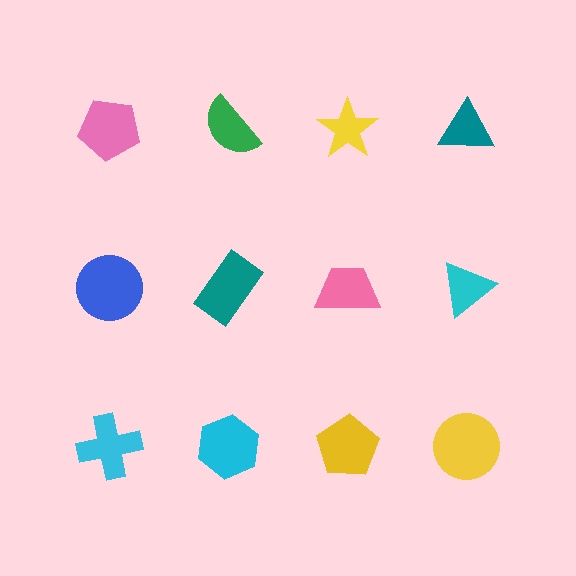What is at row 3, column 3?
A yellow pentagon.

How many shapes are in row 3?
4 shapes.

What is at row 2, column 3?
A pink trapezoid.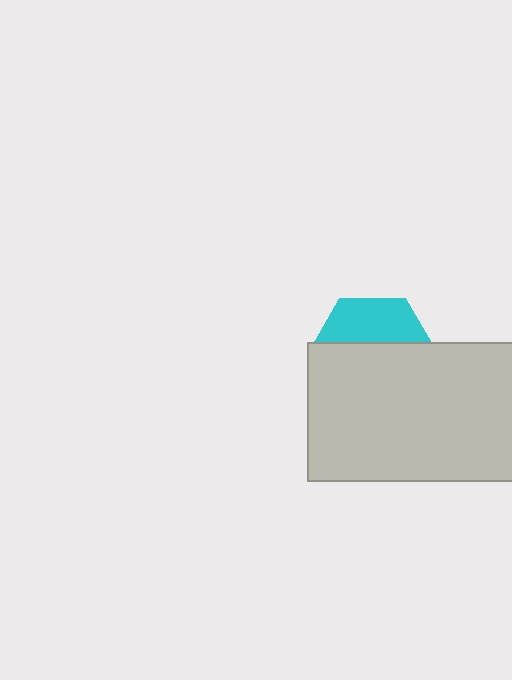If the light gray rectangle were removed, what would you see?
You would see the complete cyan hexagon.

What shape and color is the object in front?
The object in front is a light gray rectangle.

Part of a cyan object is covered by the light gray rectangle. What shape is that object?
It is a hexagon.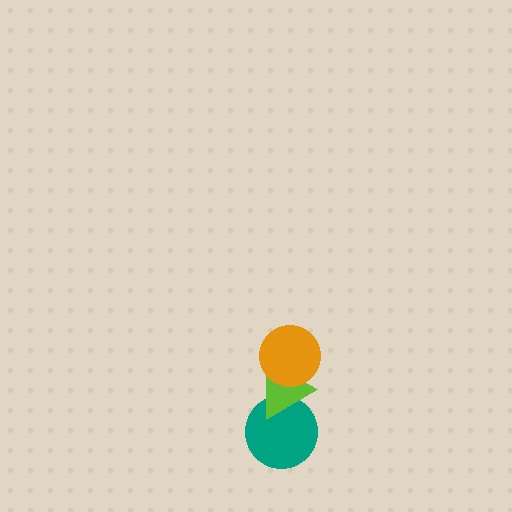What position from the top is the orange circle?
The orange circle is 1st from the top.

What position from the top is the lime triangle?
The lime triangle is 2nd from the top.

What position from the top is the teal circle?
The teal circle is 3rd from the top.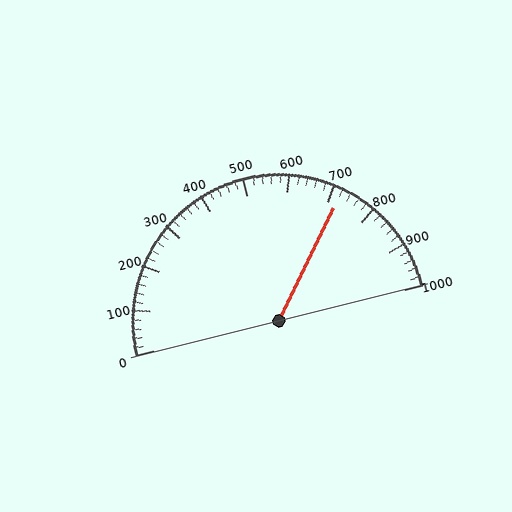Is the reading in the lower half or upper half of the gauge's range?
The reading is in the upper half of the range (0 to 1000).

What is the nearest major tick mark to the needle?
The nearest major tick mark is 700.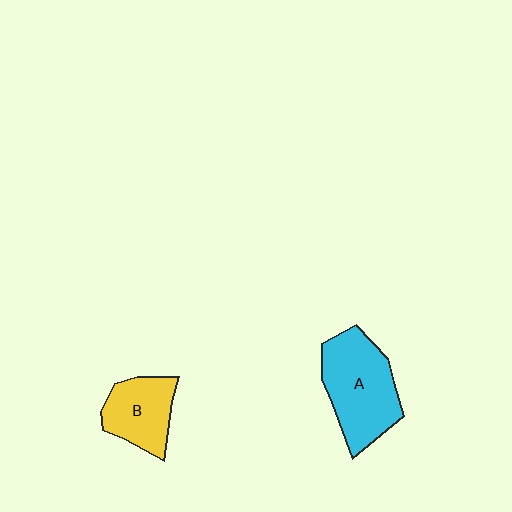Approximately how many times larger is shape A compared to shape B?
Approximately 1.5 times.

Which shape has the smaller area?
Shape B (yellow).